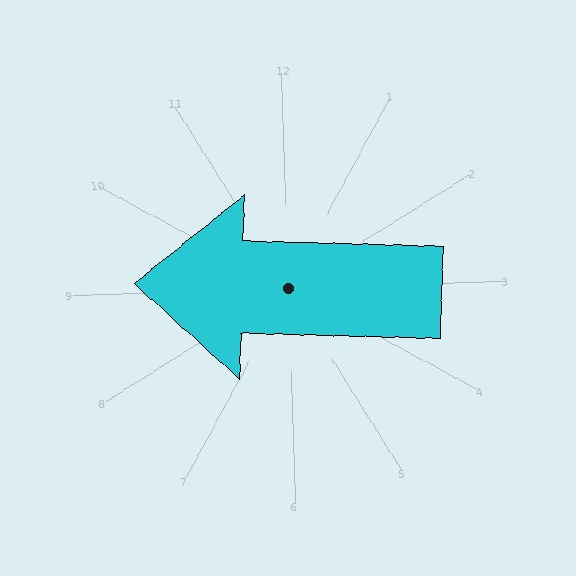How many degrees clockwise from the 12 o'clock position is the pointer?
Approximately 273 degrees.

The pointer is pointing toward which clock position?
Roughly 9 o'clock.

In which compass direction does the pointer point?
West.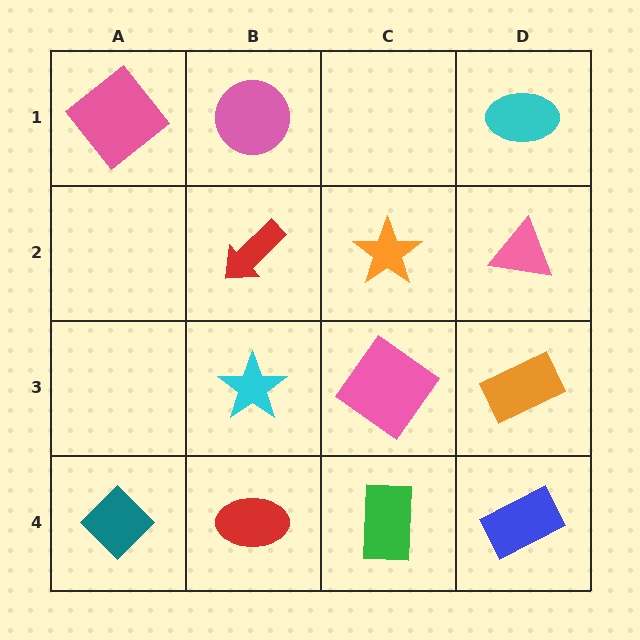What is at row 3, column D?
An orange rectangle.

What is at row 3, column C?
A pink diamond.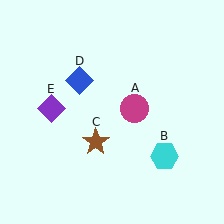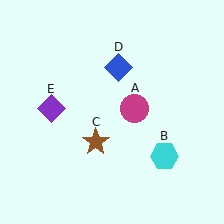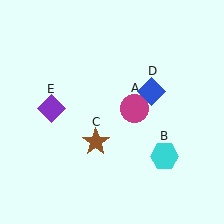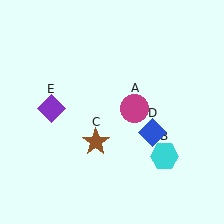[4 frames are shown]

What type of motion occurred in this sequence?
The blue diamond (object D) rotated clockwise around the center of the scene.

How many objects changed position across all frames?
1 object changed position: blue diamond (object D).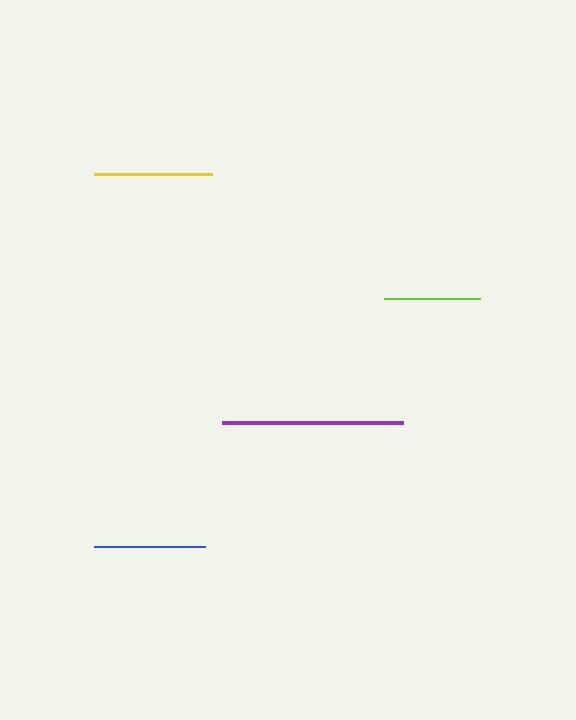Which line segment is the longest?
The purple line is the longest at approximately 180 pixels.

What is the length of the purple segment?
The purple segment is approximately 180 pixels long.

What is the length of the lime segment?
The lime segment is approximately 96 pixels long.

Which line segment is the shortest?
The lime line is the shortest at approximately 96 pixels.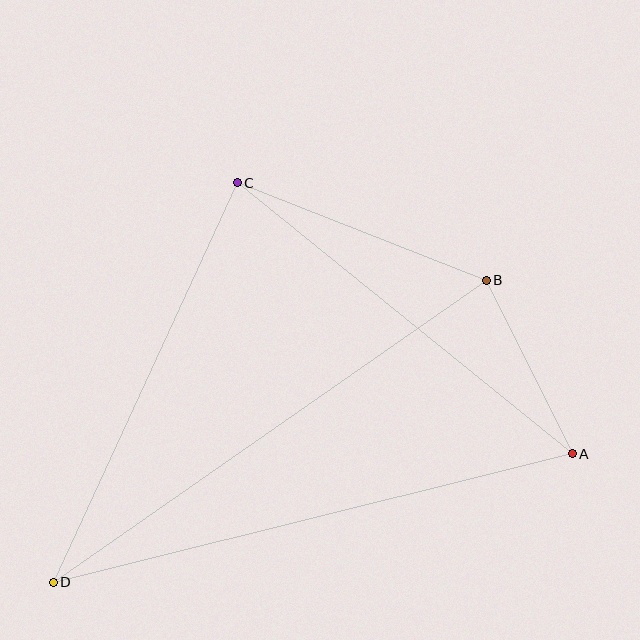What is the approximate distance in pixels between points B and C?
The distance between B and C is approximately 267 pixels.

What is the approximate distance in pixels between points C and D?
The distance between C and D is approximately 440 pixels.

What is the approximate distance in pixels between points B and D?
The distance between B and D is approximately 528 pixels.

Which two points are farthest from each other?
Points A and D are farthest from each other.